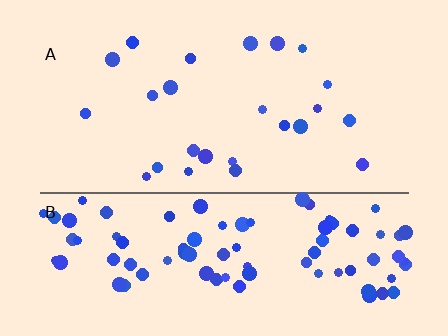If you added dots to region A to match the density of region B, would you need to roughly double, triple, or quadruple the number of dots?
Approximately quadruple.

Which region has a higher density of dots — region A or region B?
B (the bottom).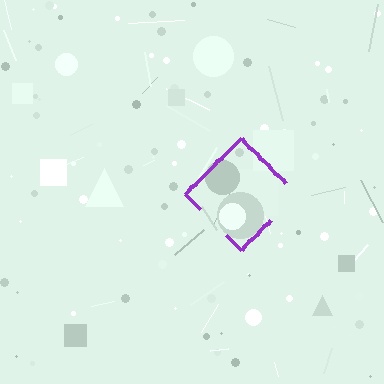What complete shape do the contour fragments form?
The contour fragments form a diamond.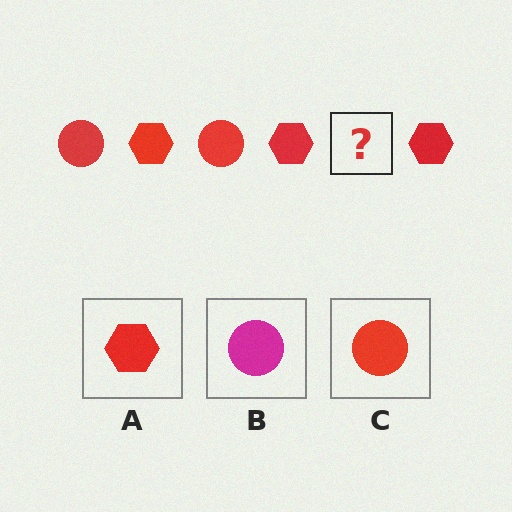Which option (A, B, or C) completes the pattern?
C.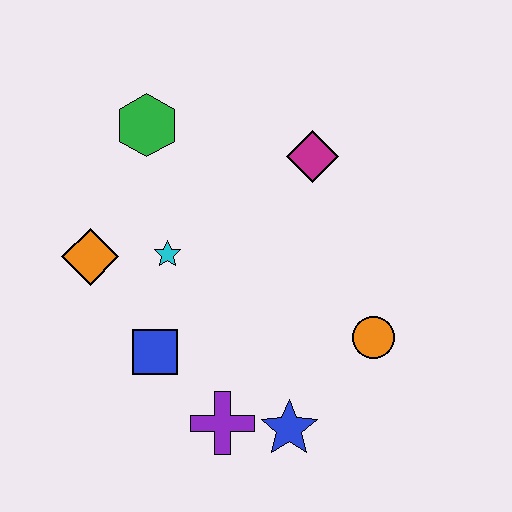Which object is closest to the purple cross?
The blue star is closest to the purple cross.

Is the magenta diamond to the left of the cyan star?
No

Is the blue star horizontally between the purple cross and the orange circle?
Yes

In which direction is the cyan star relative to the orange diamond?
The cyan star is to the right of the orange diamond.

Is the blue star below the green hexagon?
Yes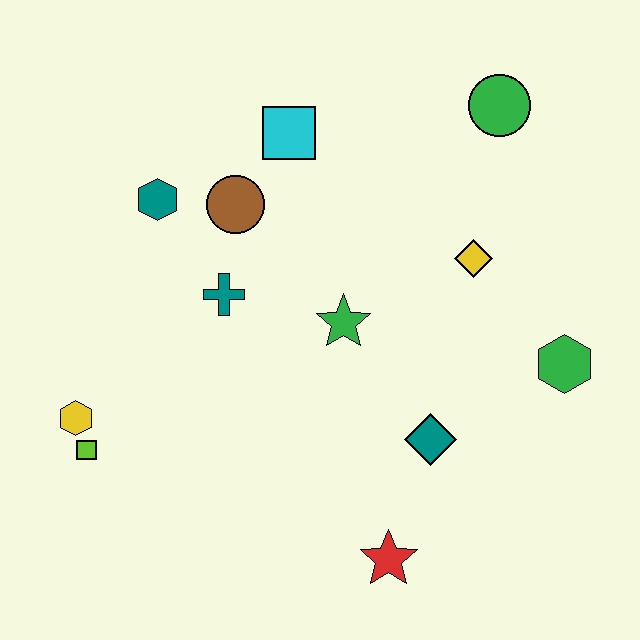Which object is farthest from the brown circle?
The red star is farthest from the brown circle.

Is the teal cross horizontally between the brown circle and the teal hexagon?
Yes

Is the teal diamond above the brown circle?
No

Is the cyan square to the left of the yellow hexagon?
No